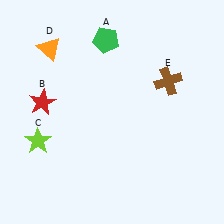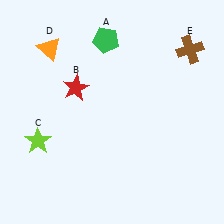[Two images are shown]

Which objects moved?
The objects that moved are: the red star (B), the brown cross (E).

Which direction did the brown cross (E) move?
The brown cross (E) moved up.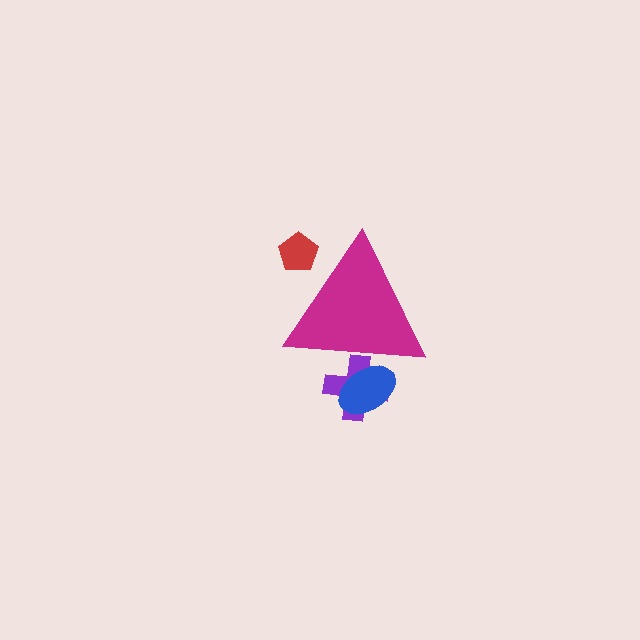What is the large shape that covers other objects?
A magenta triangle.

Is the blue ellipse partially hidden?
Yes, the blue ellipse is partially hidden behind the magenta triangle.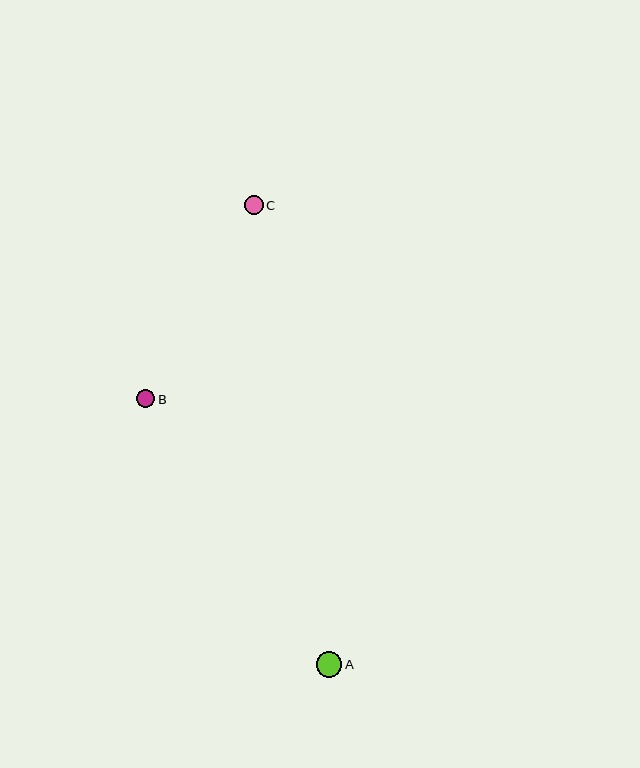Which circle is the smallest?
Circle B is the smallest with a size of approximately 18 pixels.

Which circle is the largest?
Circle A is the largest with a size of approximately 25 pixels.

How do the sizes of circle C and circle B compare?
Circle C and circle B are approximately the same size.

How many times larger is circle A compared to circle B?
Circle A is approximately 1.4 times the size of circle B.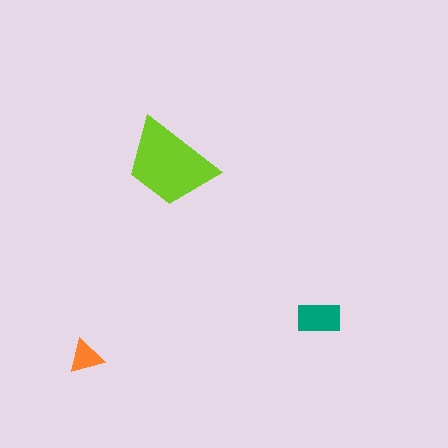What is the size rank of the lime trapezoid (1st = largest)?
1st.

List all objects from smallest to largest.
The orange triangle, the teal rectangle, the lime trapezoid.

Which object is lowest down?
The orange triangle is bottommost.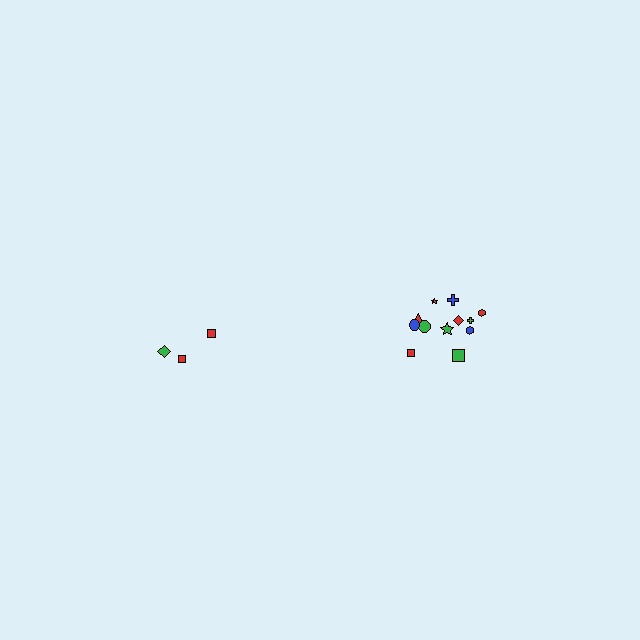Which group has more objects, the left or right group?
The right group.